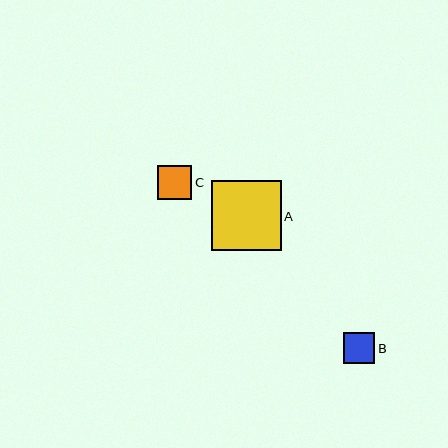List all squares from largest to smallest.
From largest to smallest: A, C, B.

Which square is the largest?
Square A is the largest with a size of approximately 70 pixels.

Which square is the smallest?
Square B is the smallest with a size of approximately 31 pixels.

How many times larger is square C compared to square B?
Square C is approximately 1.1 times the size of square B.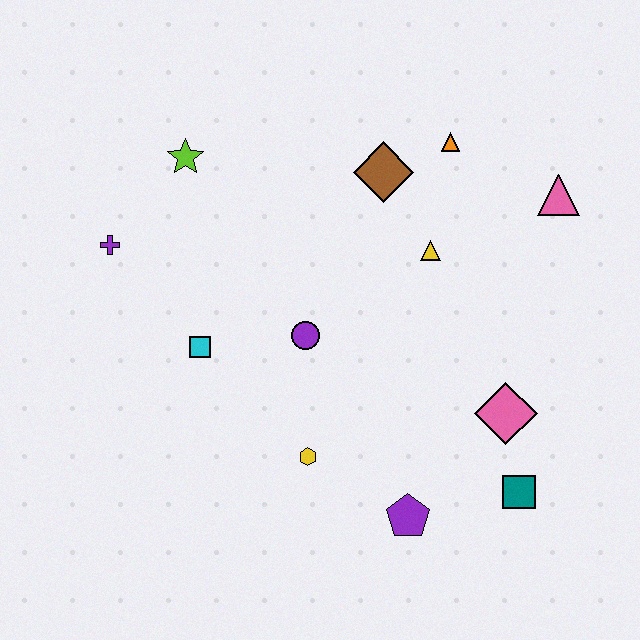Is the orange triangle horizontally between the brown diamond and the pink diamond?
Yes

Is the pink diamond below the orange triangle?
Yes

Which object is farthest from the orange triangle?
The purple pentagon is farthest from the orange triangle.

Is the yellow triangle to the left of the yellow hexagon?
No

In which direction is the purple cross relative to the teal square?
The purple cross is to the left of the teal square.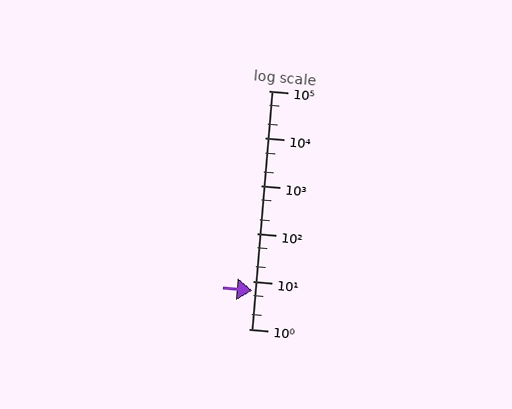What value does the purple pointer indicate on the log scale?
The pointer indicates approximately 6.4.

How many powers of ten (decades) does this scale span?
The scale spans 5 decades, from 1 to 100000.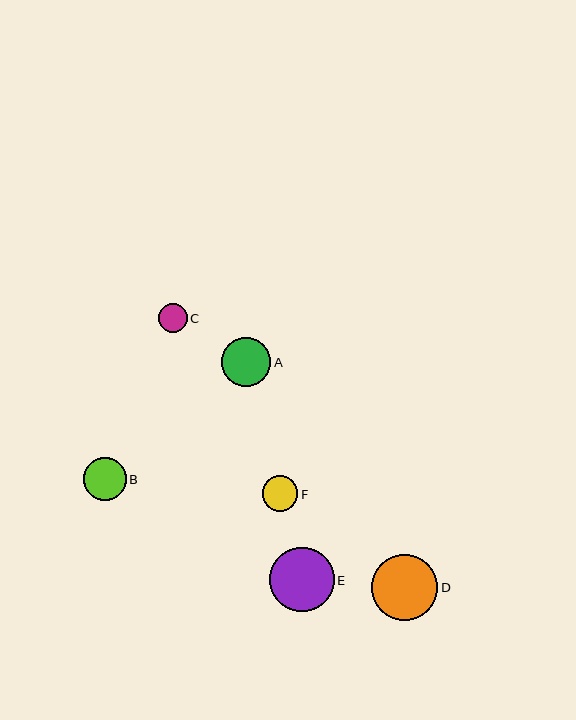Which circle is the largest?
Circle D is the largest with a size of approximately 66 pixels.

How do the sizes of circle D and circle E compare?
Circle D and circle E are approximately the same size.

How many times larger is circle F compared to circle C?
Circle F is approximately 1.2 times the size of circle C.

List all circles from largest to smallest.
From largest to smallest: D, E, A, B, F, C.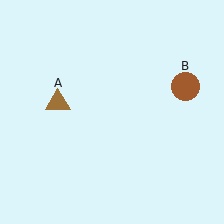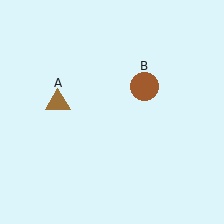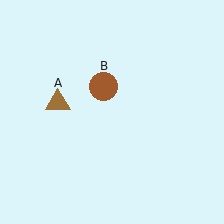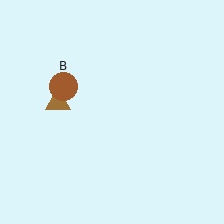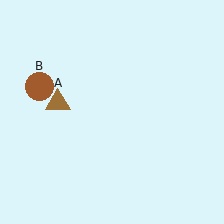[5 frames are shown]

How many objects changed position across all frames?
1 object changed position: brown circle (object B).